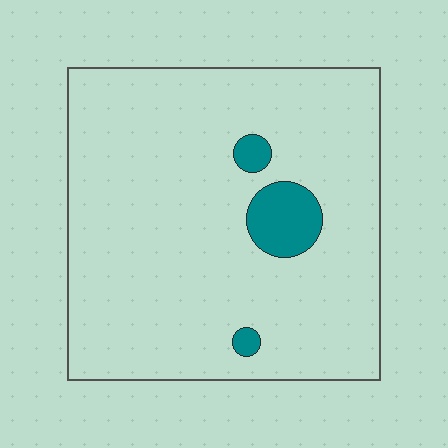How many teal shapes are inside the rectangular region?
3.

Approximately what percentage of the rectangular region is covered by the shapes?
Approximately 5%.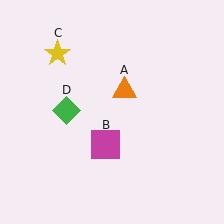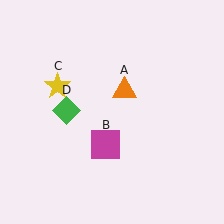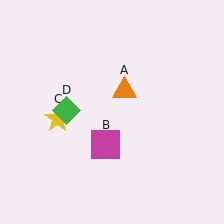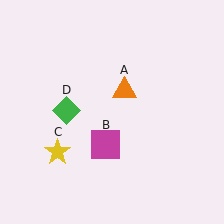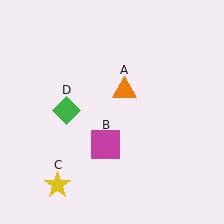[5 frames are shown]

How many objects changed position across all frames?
1 object changed position: yellow star (object C).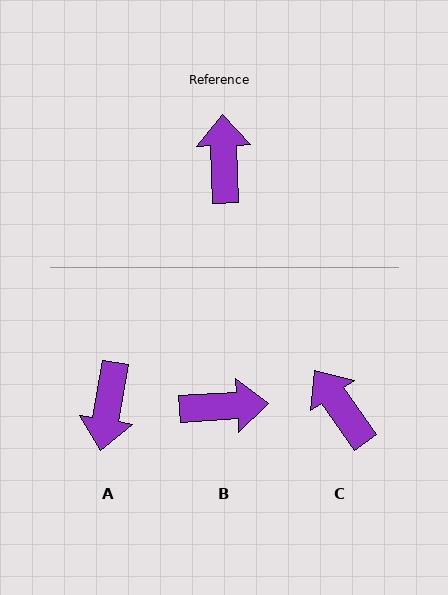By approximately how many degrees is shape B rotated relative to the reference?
Approximately 89 degrees clockwise.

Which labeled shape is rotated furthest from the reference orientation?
A, about 168 degrees away.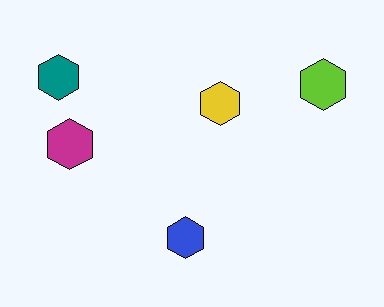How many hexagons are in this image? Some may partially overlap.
There are 5 hexagons.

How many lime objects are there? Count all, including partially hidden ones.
There is 1 lime object.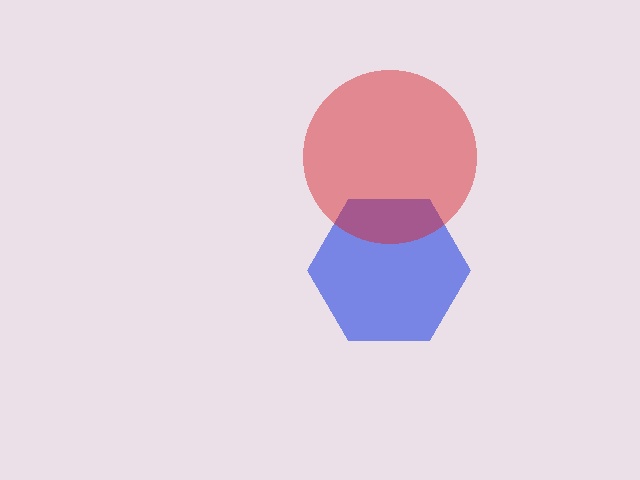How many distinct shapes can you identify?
There are 2 distinct shapes: a blue hexagon, a red circle.